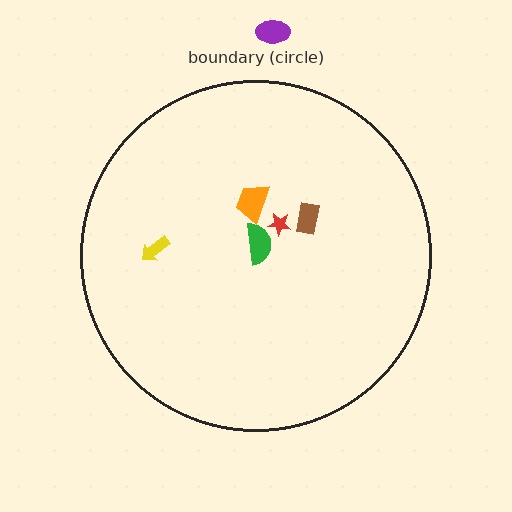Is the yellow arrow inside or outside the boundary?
Inside.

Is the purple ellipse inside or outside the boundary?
Outside.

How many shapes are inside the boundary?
5 inside, 1 outside.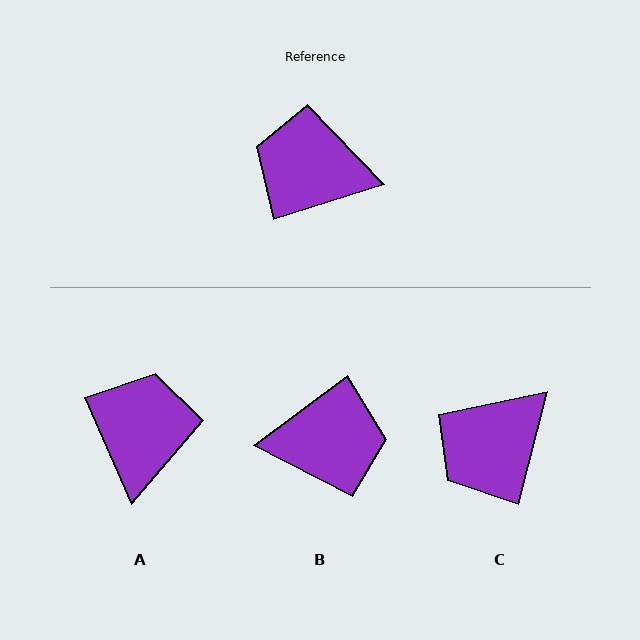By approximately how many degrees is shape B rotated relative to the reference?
Approximately 161 degrees clockwise.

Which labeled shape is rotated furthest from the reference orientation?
B, about 161 degrees away.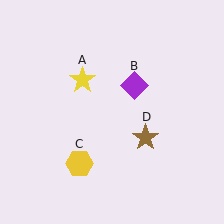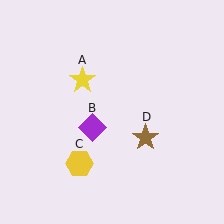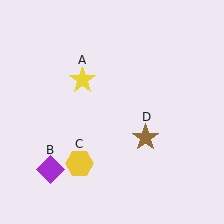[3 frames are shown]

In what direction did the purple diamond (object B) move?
The purple diamond (object B) moved down and to the left.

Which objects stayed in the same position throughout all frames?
Yellow star (object A) and yellow hexagon (object C) and brown star (object D) remained stationary.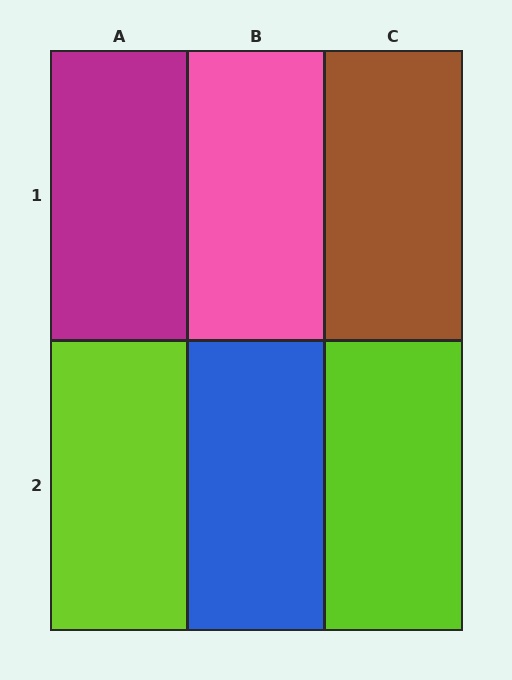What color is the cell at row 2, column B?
Blue.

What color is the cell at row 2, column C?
Lime.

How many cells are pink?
1 cell is pink.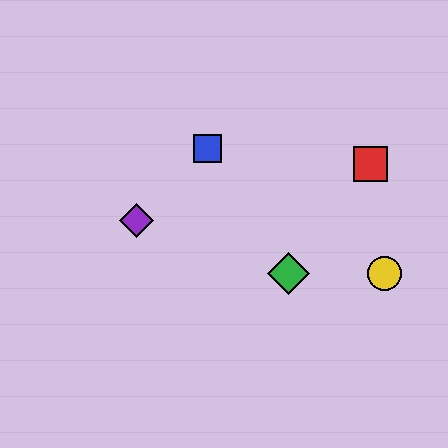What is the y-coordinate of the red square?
The red square is at y≈164.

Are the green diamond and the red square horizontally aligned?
No, the green diamond is at y≈273 and the red square is at y≈164.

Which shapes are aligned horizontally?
The green diamond, the yellow circle are aligned horizontally.